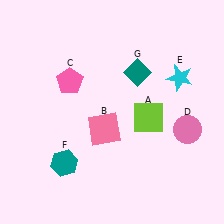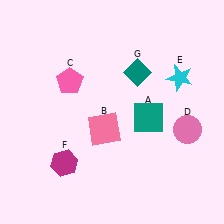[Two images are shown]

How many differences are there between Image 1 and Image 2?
There are 2 differences between the two images.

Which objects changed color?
A changed from lime to teal. F changed from teal to magenta.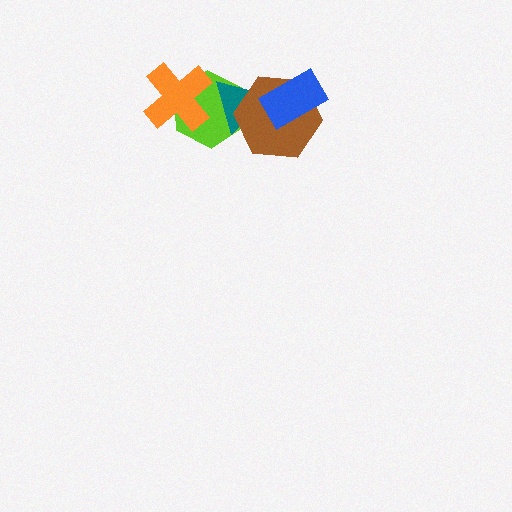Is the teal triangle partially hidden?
Yes, it is partially covered by another shape.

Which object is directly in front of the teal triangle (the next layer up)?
The brown hexagon is directly in front of the teal triangle.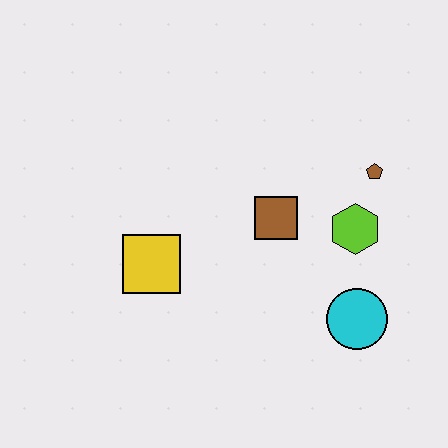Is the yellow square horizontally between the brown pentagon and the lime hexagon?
No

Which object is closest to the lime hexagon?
The brown pentagon is closest to the lime hexagon.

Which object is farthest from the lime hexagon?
The yellow square is farthest from the lime hexagon.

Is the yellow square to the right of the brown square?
No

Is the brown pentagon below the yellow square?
No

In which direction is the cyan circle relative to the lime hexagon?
The cyan circle is below the lime hexagon.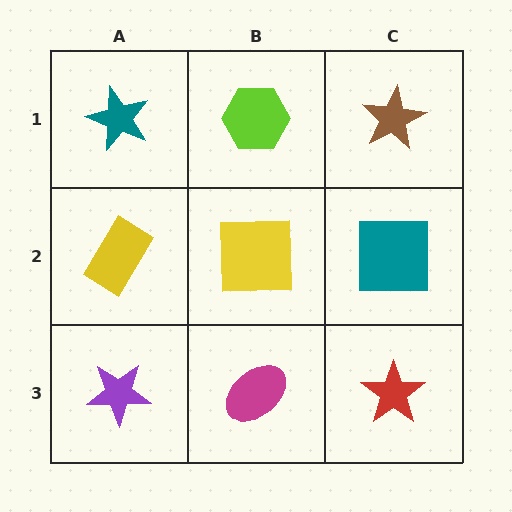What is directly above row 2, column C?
A brown star.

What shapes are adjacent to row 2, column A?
A teal star (row 1, column A), a purple star (row 3, column A), a yellow square (row 2, column B).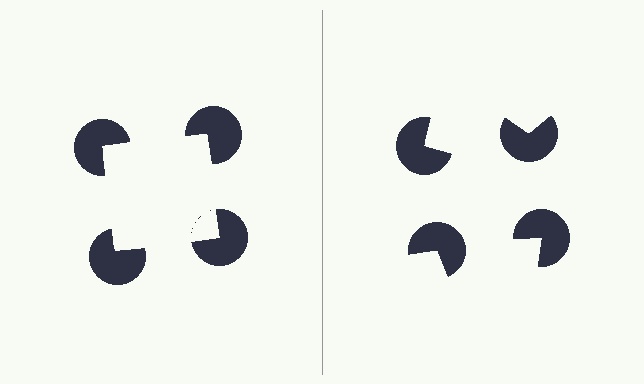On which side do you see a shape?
An illusory square appears on the left side. On the right side the wedge cuts are rotated, so no coherent shape forms.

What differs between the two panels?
The pac-man discs are positioned identically on both sides; only the wedge orientations differ. On the left they align to a square; on the right they are misaligned.